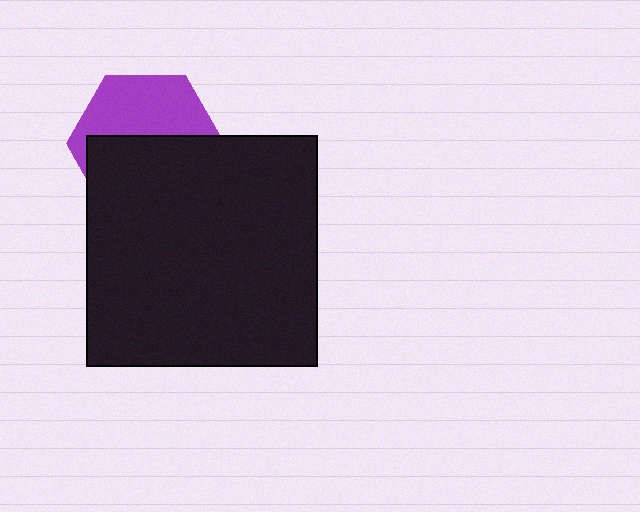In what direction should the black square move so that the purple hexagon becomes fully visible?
The black square should move down. That is the shortest direction to clear the overlap and leave the purple hexagon fully visible.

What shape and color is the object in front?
The object in front is a black square.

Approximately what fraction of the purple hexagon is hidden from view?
Roughly 55% of the purple hexagon is hidden behind the black square.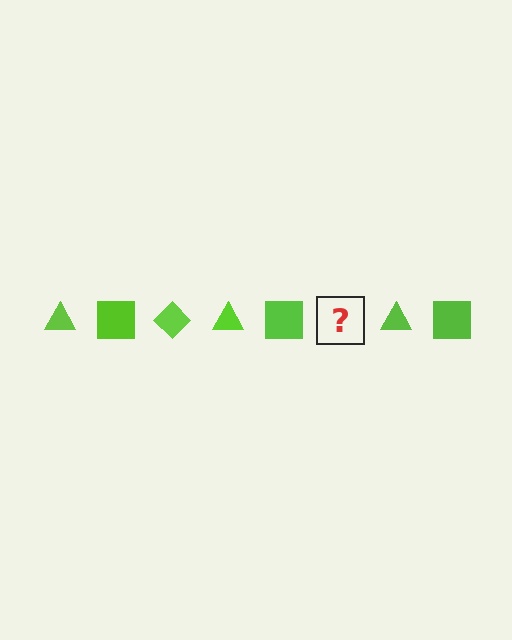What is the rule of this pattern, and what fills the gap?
The rule is that the pattern cycles through triangle, square, diamond shapes in lime. The gap should be filled with a lime diamond.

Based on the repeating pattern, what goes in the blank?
The blank should be a lime diamond.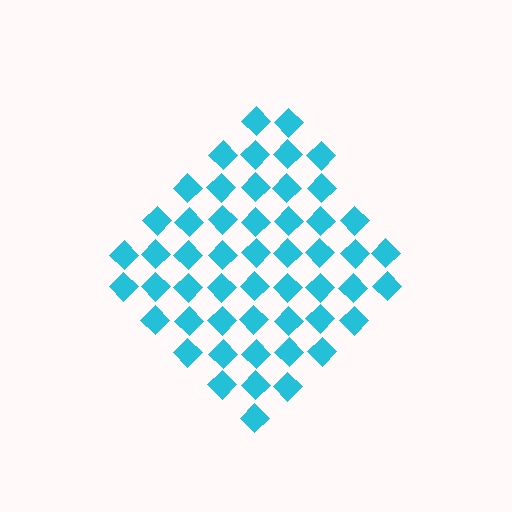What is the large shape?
The large shape is a diamond.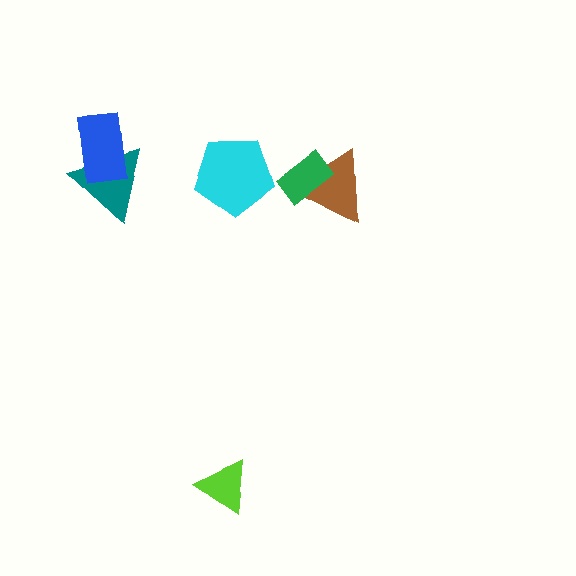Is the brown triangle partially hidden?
Yes, it is partially covered by another shape.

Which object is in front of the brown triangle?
The green rectangle is in front of the brown triangle.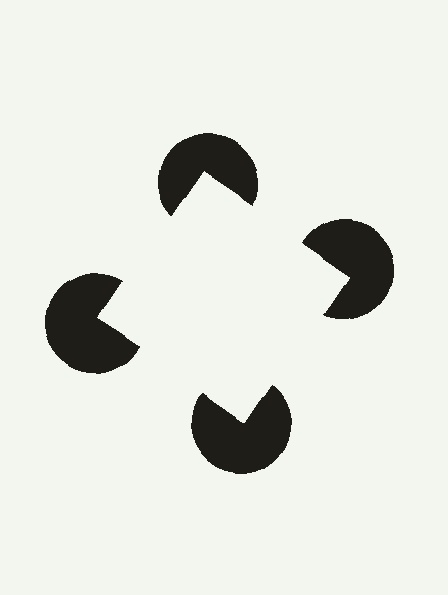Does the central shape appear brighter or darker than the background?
It typically appears slightly brighter than the background, even though no actual brightness change is drawn.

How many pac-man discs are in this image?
There are 4 — one at each vertex of the illusory square.